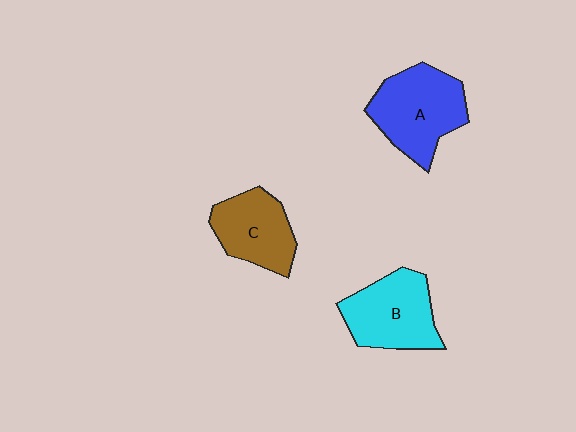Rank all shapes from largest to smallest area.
From largest to smallest: A (blue), B (cyan), C (brown).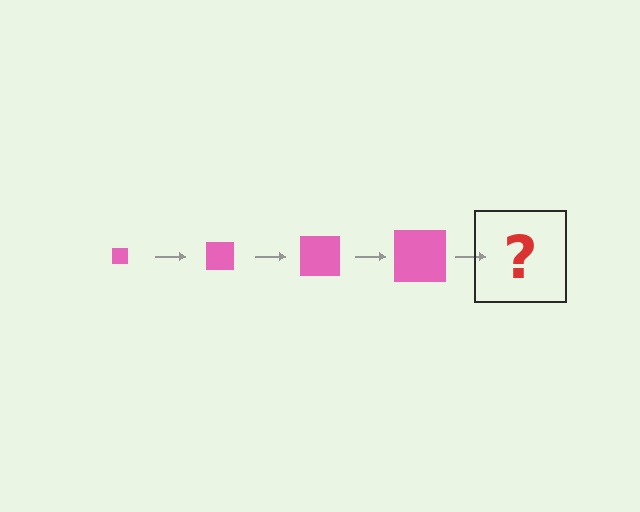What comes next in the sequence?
The next element should be a pink square, larger than the previous one.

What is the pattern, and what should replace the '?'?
The pattern is that the square gets progressively larger each step. The '?' should be a pink square, larger than the previous one.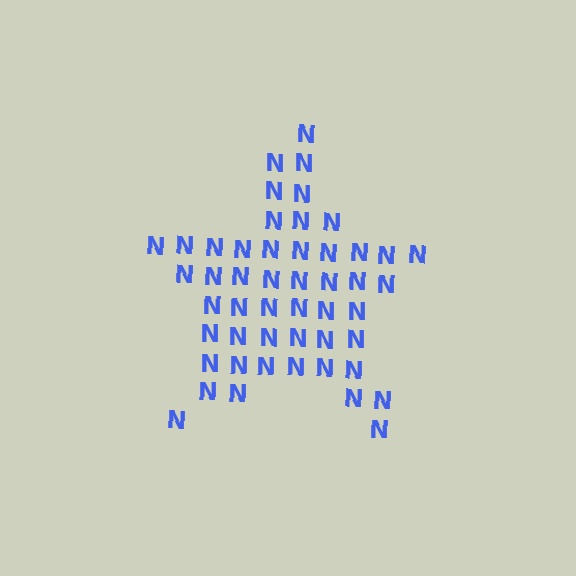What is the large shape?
The large shape is a star.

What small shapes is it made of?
It is made of small letter N's.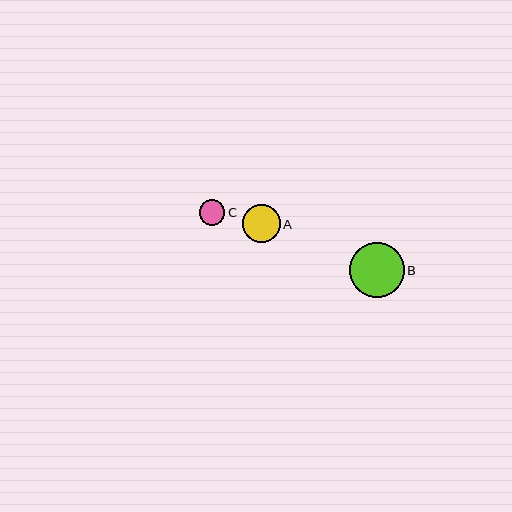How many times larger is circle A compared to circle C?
Circle A is approximately 1.5 times the size of circle C.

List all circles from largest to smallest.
From largest to smallest: B, A, C.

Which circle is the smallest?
Circle C is the smallest with a size of approximately 26 pixels.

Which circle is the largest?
Circle B is the largest with a size of approximately 55 pixels.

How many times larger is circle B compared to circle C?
Circle B is approximately 2.1 times the size of circle C.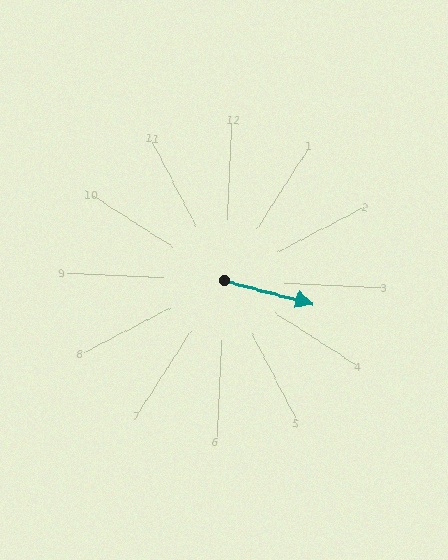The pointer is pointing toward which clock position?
Roughly 3 o'clock.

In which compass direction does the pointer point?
East.